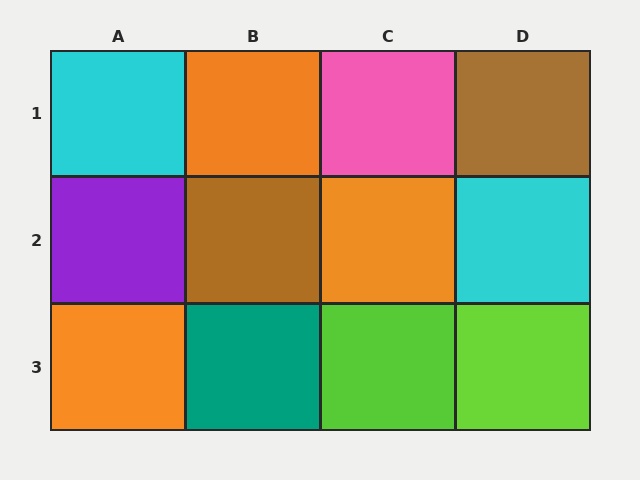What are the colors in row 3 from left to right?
Orange, teal, lime, lime.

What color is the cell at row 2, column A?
Purple.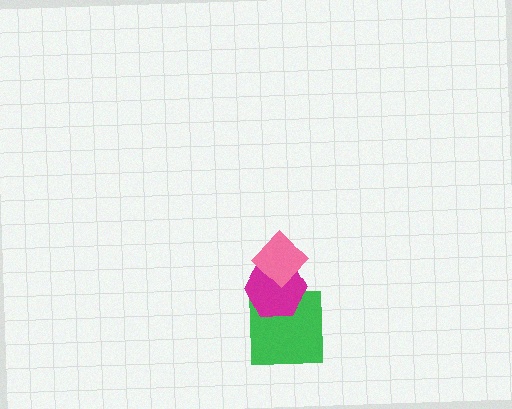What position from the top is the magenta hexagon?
The magenta hexagon is 2nd from the top.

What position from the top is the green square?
The green square is 3rd from the top.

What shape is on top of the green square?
The magenta hexagon is on top of the green square.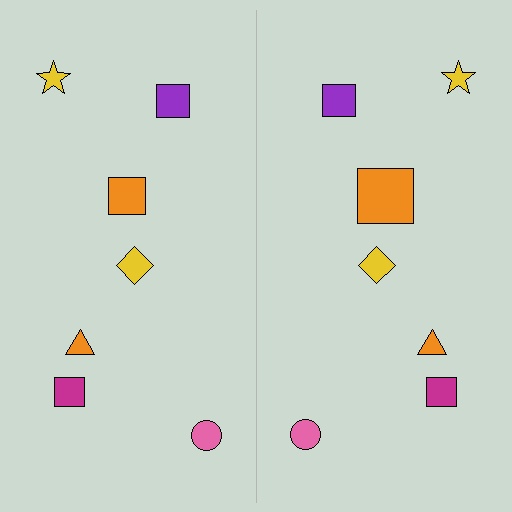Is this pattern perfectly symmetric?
No, the pattern is not perfectly symmetric. The orange square on the right side has a different size than its mirror counterpart.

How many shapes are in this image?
There are 14 shapes in this image.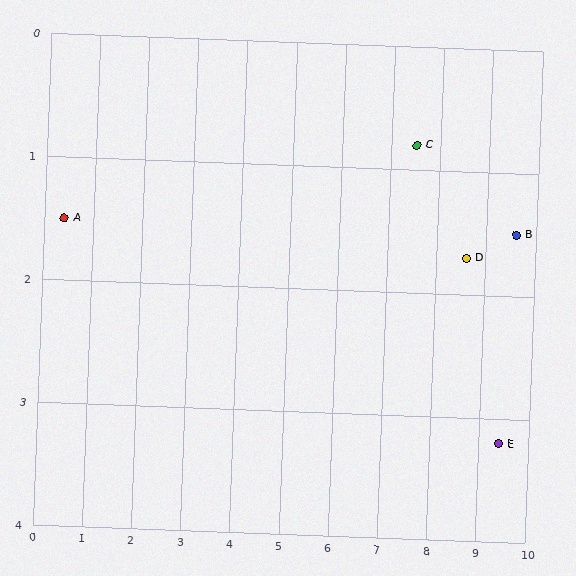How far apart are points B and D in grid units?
Points B and D are about 1.0 grid units apart.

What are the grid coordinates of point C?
Point C is at approximately (7.5, 0.8).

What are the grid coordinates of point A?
Point A is at approximately (0.4, 1.5).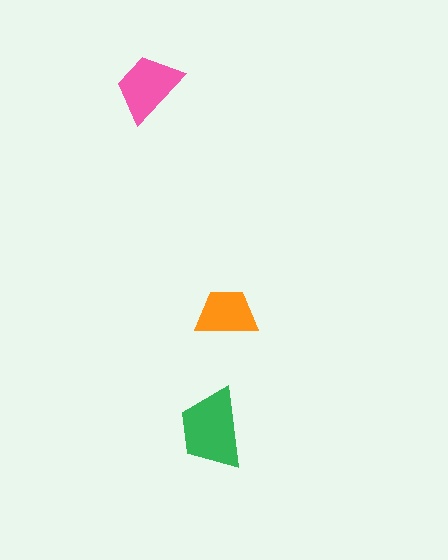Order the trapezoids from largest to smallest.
the green one, the pink one, the orange one.